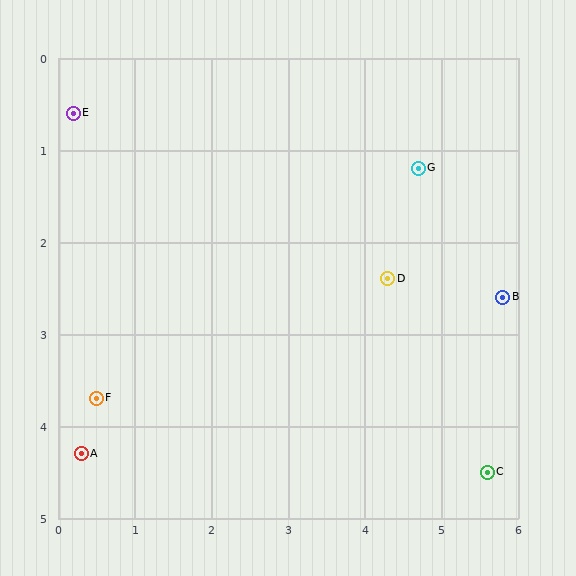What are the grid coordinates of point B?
Point B is at approximately (5.8, 2.6).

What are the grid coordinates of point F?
Point F is at approximately (0.5, 3.7).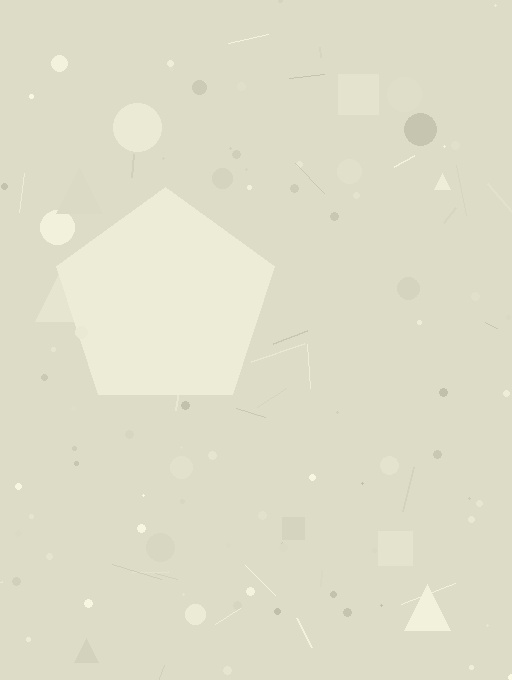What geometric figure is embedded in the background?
A pentagon is embedded in the background.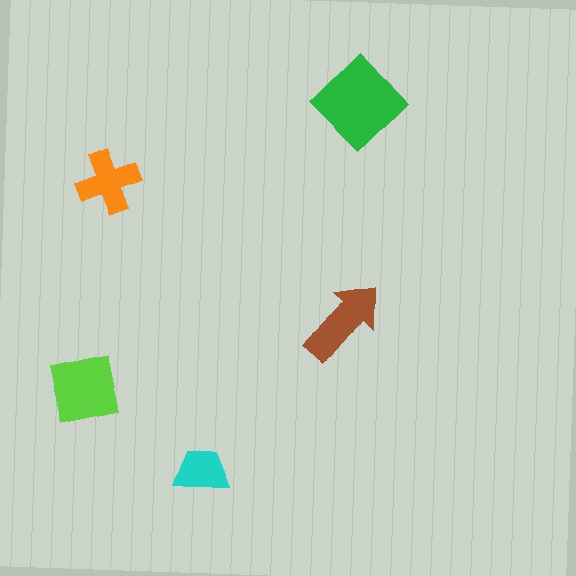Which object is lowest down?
The cyan trapezoid is bottommost.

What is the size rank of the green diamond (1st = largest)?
1st.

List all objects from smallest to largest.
The cyan trapezoid, the orange cross, the brown arrow, the lime square, the green diamond.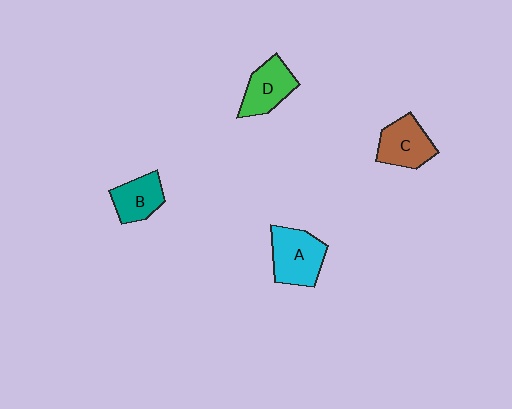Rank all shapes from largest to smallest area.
From largest to smallest: A (cyan), C (brown), D (green), B (teal).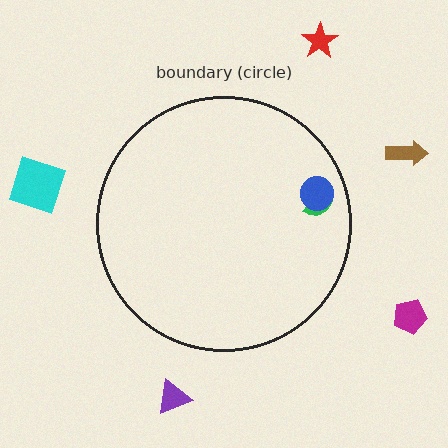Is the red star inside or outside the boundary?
Outside.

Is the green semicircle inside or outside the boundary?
Inside.